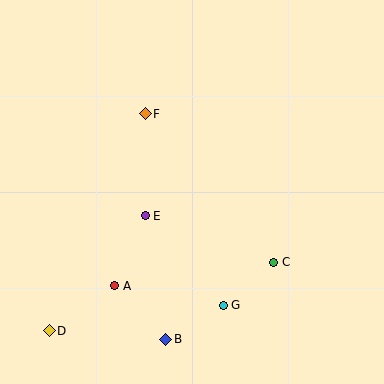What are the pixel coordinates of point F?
Point F is at (145, 114).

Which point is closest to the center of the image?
Point E at (145, 216) is closest to the center.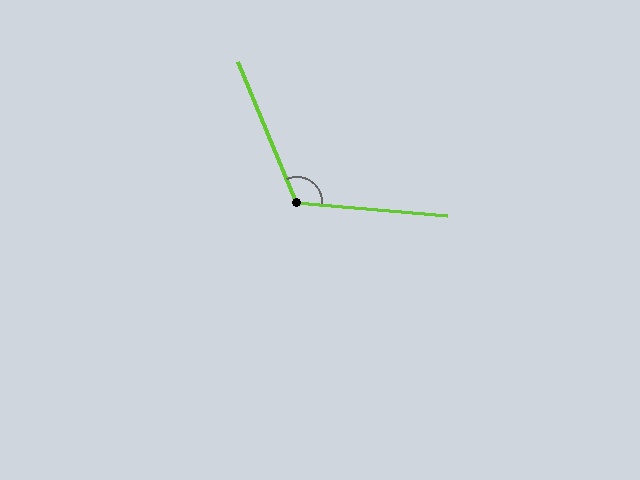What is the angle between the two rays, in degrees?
Approximately 118 degrees.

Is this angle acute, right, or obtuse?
It is obtuse.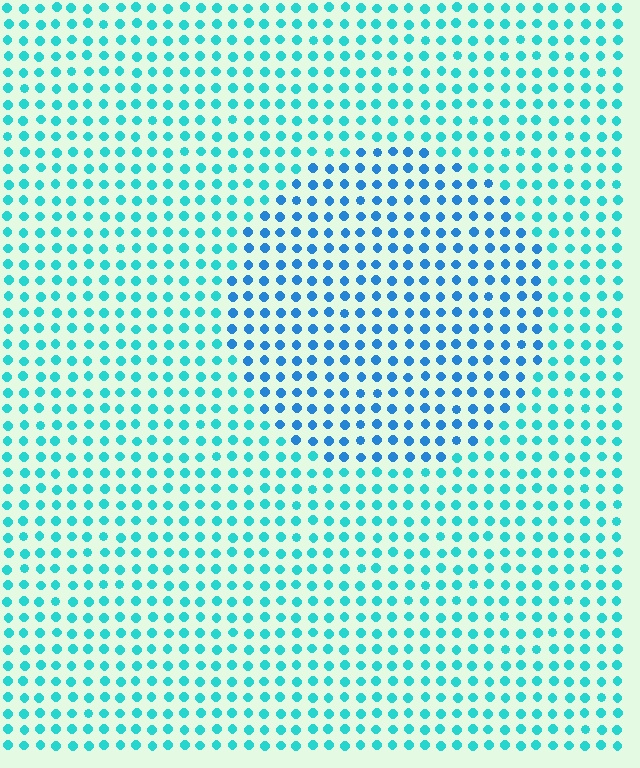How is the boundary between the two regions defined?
The boundary is defined purely by a slight shift in hue (about 31 degrees). Spacing, size, and orientation are identical on both sides.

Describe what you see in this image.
The image is filled with small cyan elements in a uniform arrangement. A circle-shaped region is visible where the elements are tinted to a slightly different hue, forming a subtle color boundary.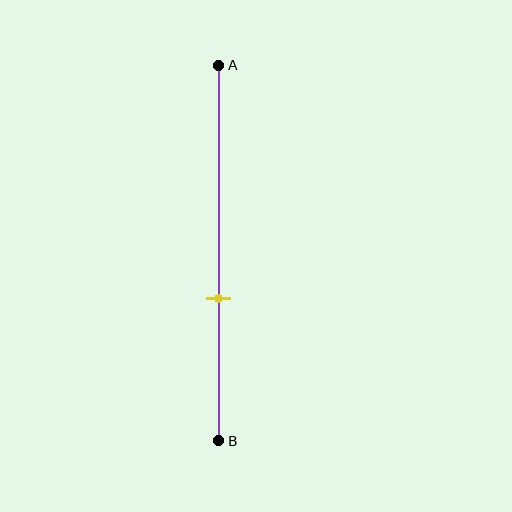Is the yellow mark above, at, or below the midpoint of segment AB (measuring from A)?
The yellow mark is below the midpoint of segment AB.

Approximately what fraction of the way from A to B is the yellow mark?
The yellow mark is approximately 60% of the way from A to B.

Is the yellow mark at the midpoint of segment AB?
No, the mark is at about 60% from A, not at the 50% midpoint.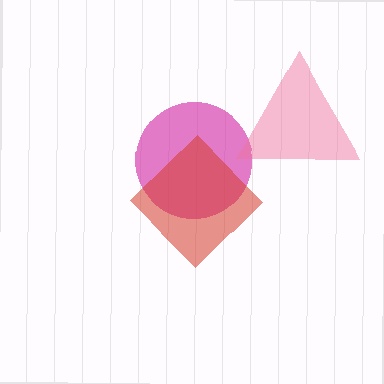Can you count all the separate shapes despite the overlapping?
Yes, there are 3 separate shapes.